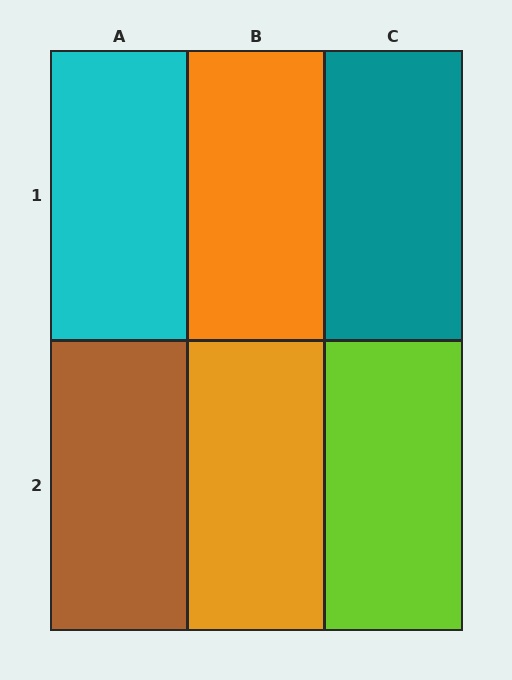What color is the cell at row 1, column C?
Teal.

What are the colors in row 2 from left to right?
Brown, orange, lime.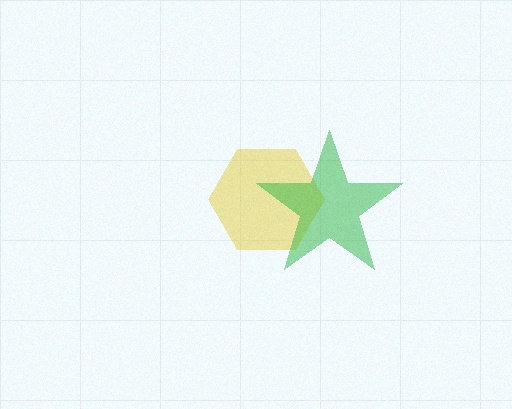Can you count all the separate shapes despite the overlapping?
Yes, there are 2 separate shapes.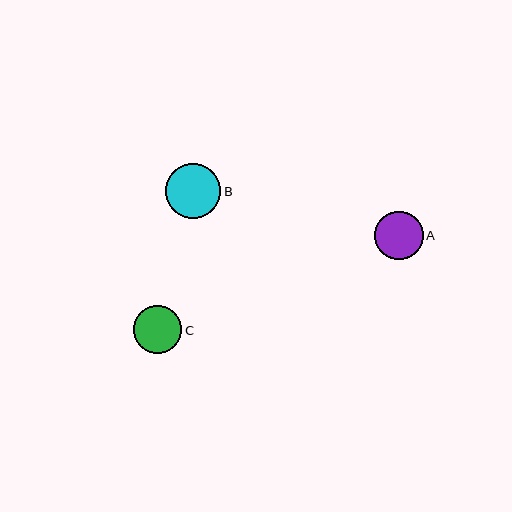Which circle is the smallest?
Circle A is the smallest with a size of approximately 48 pixels.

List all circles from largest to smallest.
From largest to smallest: B, C, A.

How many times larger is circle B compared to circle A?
Circle B is approximately 1.1 times the size of circle A.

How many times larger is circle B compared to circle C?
Circle B is approximately 1.1 times the size of circle C.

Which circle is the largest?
Circle B is the largest with a size of approximately 55 pixels.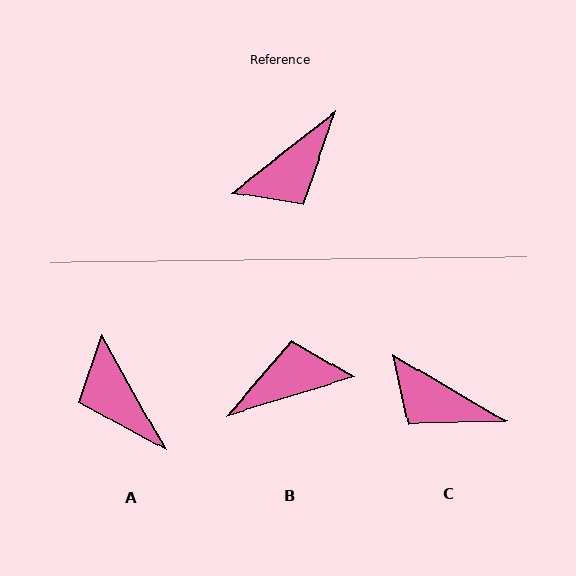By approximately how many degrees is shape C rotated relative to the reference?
Approximately 69 degrees clockwise.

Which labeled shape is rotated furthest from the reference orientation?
B, about 159 degrees away.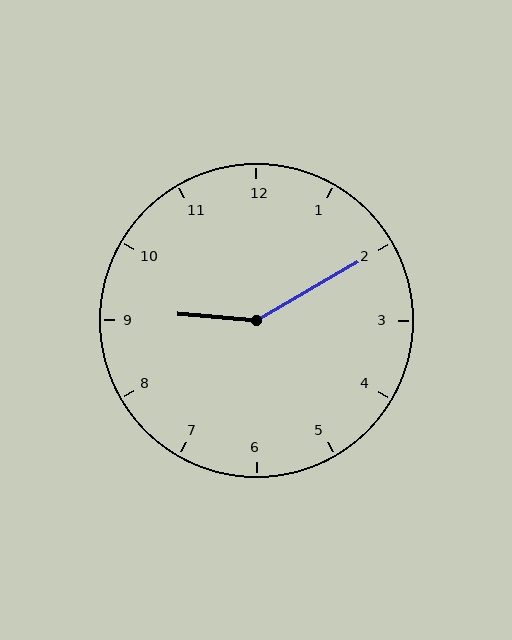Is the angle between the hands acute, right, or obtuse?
It is obtuse.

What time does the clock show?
9:10.